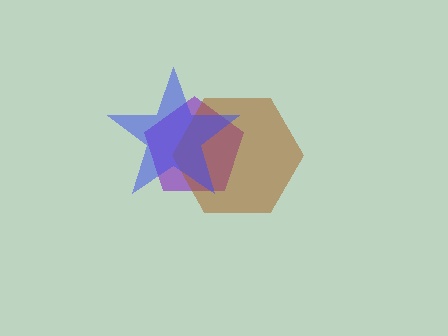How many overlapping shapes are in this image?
There are 3 overlapping shapes in the image.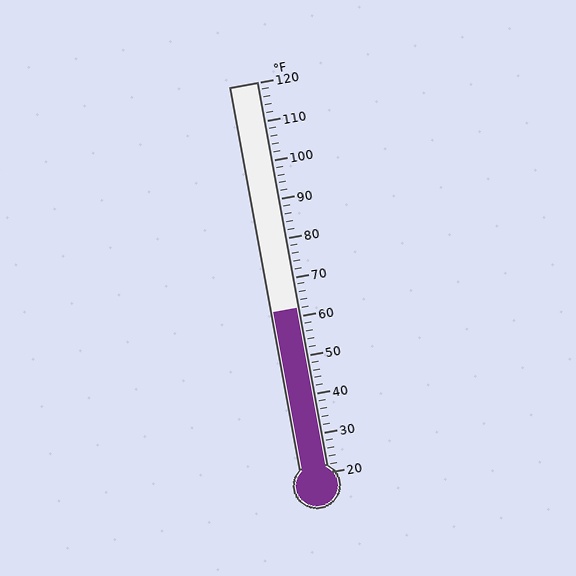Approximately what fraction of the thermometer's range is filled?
The thermometer is filled to approximately 40% of its range.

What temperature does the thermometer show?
The thermometer shows approximately 62°F.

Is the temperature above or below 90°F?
The temperature is below 90°F.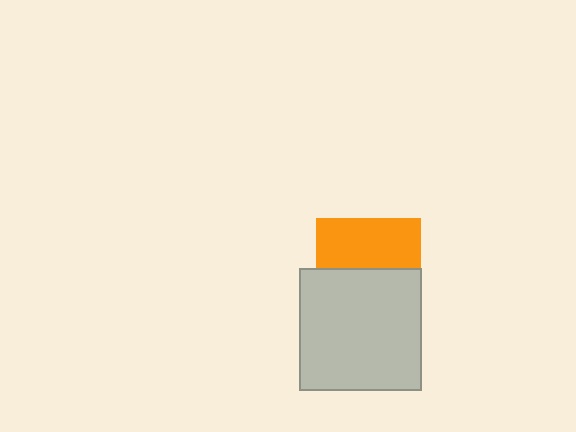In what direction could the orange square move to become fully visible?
The orange square could move up. That would shift it out from behind the light gray square entirely.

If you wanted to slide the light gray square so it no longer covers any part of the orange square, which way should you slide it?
Slide it down — that is the most direct way to separate the two shapes.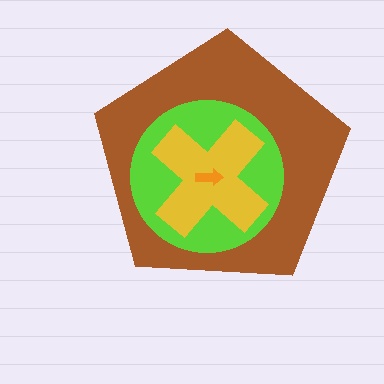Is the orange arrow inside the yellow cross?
Yes.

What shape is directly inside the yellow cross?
The orange arrow.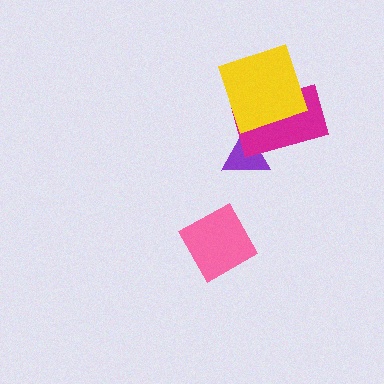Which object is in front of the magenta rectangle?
The yellow square is in front of the magenta rectangle.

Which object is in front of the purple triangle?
The magenta rectangle is in front of the purple triangle.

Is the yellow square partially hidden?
No, no other shape covers it.